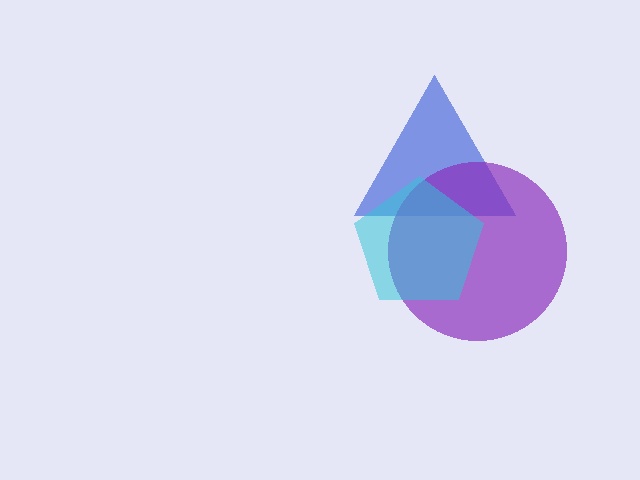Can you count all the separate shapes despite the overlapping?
Yes, there are 3 separate shapes.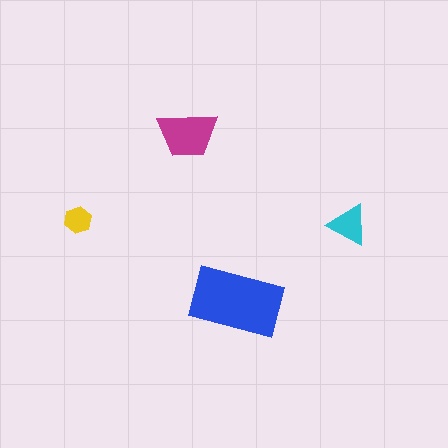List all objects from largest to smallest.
The blue rectangle, the magenta trapezoid, the cyan triangle, the yellow hexagon.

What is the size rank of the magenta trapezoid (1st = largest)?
2nd.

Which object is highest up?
The magenta trapezoid is topmost.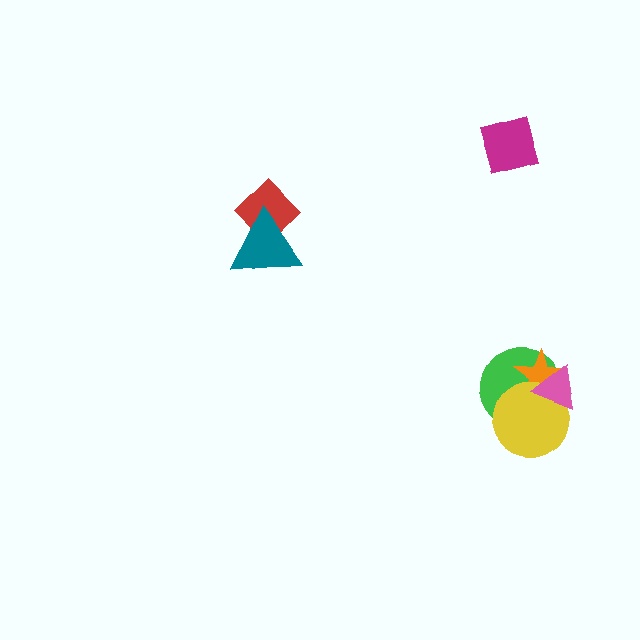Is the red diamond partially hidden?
Yes, it is partially covered by another shape.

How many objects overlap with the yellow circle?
3 objects overlap with the yellow circle.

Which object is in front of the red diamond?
The teal triangle is in front of the red diamond.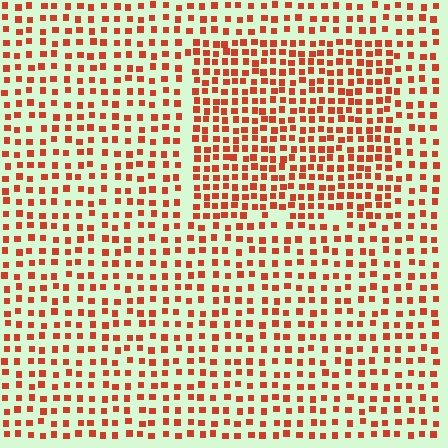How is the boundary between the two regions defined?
The boundary is defined by a change in element density (approximately 1.6x ratio). All elements are the same color, size, and shape.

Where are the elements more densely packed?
The elements are more densely packed inside the rectangle boundary.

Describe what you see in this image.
The image contains small red elements arranged at two different densities. A rectangle-shaped region is visible where the elements are more densely packed than the surrounding area.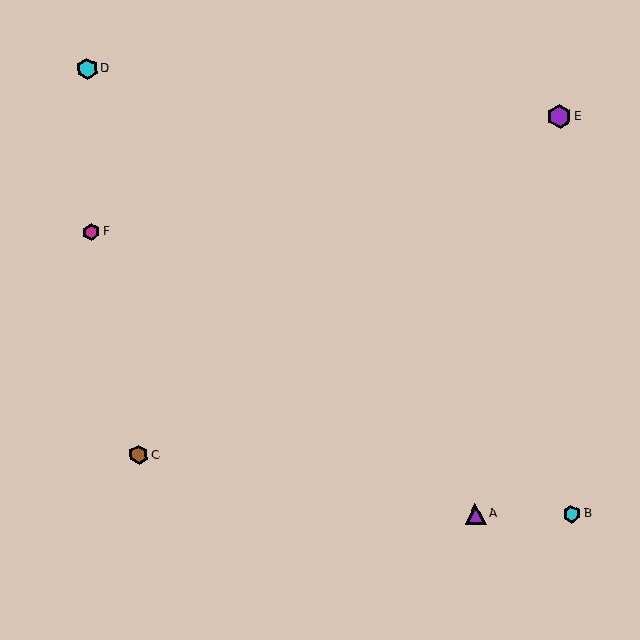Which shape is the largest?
The purple hexagon (labeled E) is the largest.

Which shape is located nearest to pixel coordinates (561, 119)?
The purple hexagon (labeled E) at (559, 116) is nearest to that location.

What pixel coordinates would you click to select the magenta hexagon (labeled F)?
Click at (91, 232) to select the magenta hexagon F.